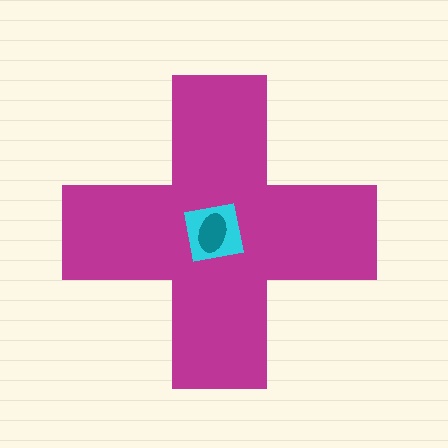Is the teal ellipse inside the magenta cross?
Yes.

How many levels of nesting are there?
3.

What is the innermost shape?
The teal ellipse.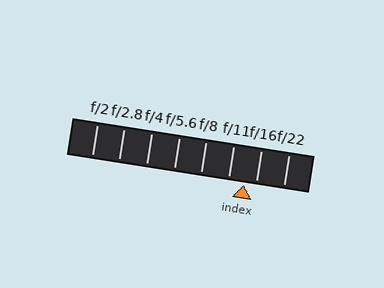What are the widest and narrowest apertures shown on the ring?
The widest aperture shown is f/2 and the narrowest is f/22.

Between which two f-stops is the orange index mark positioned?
The index mark is between f/11 and f/16.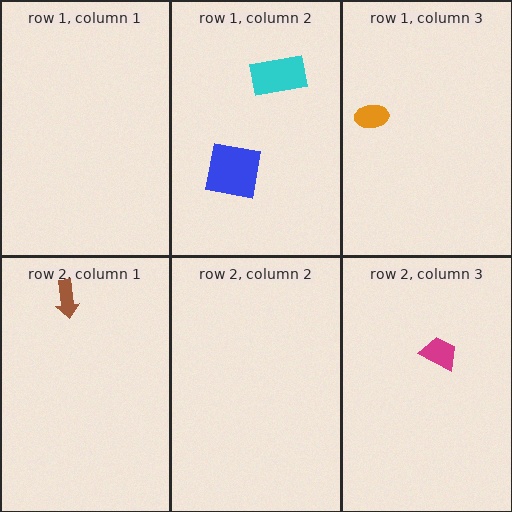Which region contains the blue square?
The row 1, column 2 region.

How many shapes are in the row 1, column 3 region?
1.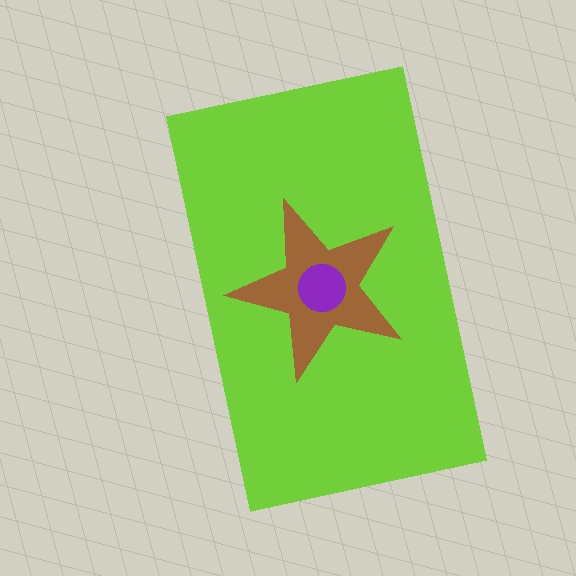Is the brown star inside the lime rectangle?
Yes.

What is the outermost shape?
The lime rectangle.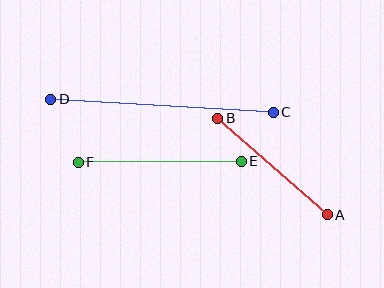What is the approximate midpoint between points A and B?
The midpoint is at approximately (273, 166) pixels.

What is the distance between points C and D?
The distance is approximately 223 pixels.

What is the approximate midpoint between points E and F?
The midpoint is at approximately (160, 162) pixels.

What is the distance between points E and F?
The distance is approximately 163 pixels.